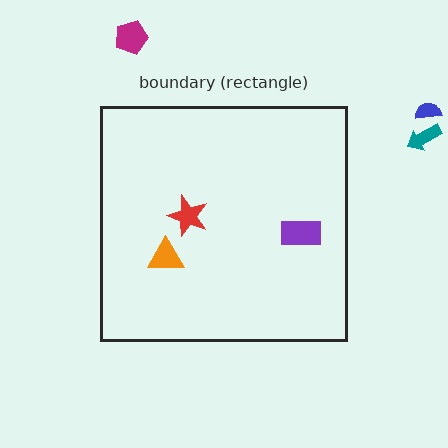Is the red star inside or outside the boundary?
Inside.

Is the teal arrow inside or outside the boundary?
Outside.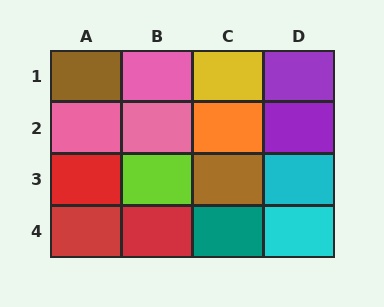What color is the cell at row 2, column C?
Orange.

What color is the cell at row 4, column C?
Teal.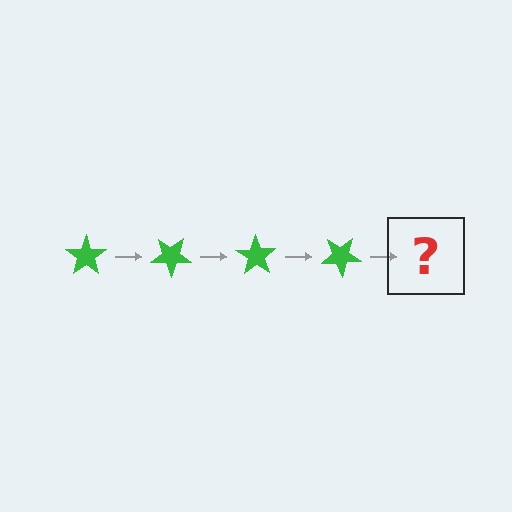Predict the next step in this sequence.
The next step is a green star rotated 140 degrees.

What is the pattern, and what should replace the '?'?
The pattern is that the star rotates 35 degrees each step. The '?' should be a green star rotated 140 degrees.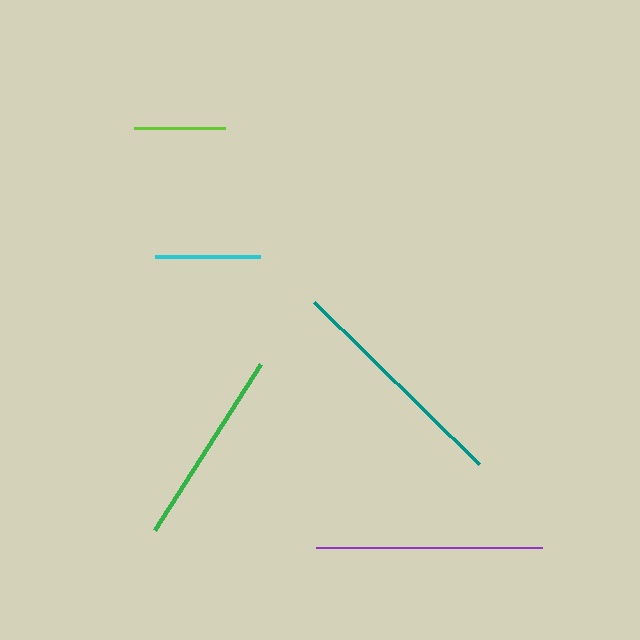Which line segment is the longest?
The teal line is the longest at approximately 231 pixels.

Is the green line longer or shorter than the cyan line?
The green line is longer than the cyan line.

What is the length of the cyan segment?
The cyan segment is approximately 105 pixels long.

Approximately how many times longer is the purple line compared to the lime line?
The purple line is approximately 2.5 times the length of the lime line.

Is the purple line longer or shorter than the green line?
The purple line is longer than the green line.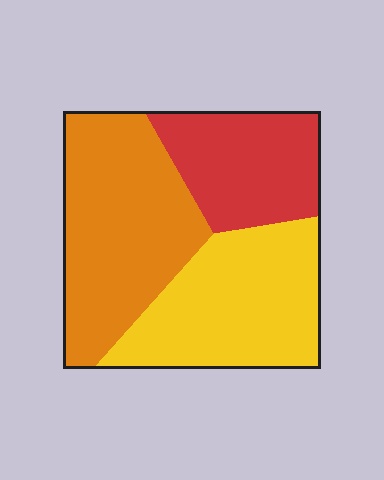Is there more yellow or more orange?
Orange.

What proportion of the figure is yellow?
Yellow takes up about three eighths (3/8) of the figure.